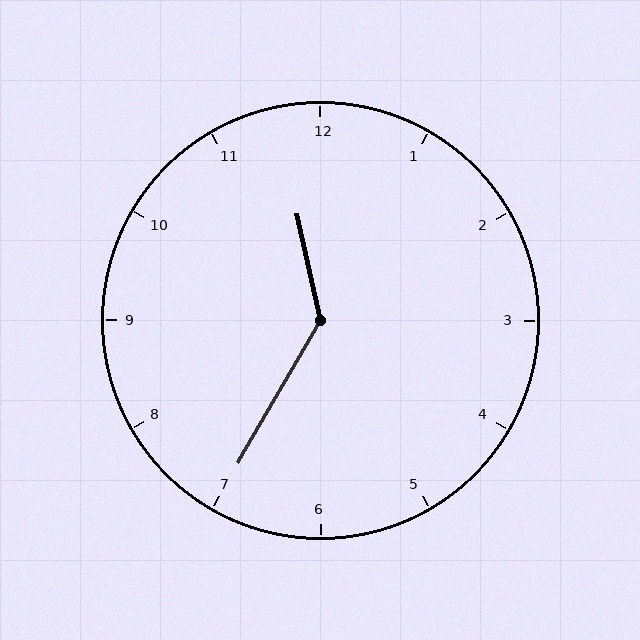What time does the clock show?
11:35.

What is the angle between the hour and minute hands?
Approximately 138 degrees.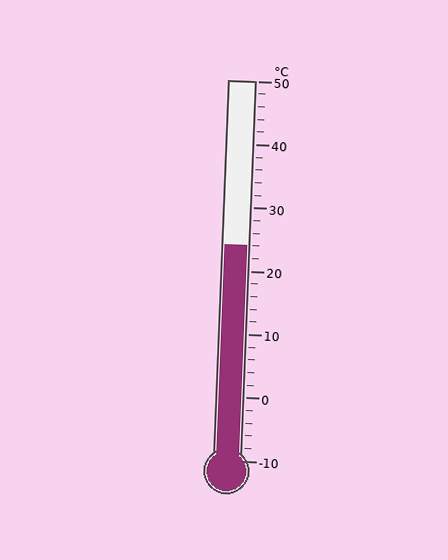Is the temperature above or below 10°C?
The temperature is above 10°C.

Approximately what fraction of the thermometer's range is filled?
The thermometer is filled to approximately 55% of its range.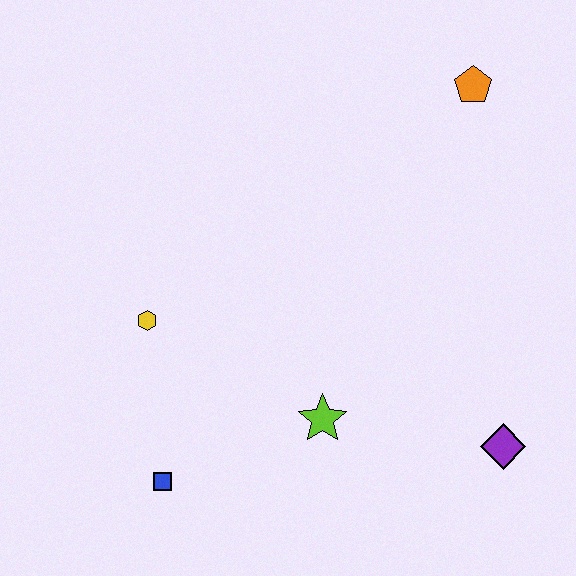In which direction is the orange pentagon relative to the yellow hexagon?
The orange pentagon is to the right of the yellow hexagon.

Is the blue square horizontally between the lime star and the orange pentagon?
No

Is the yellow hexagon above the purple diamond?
Yes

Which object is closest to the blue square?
The yellow hexagon is closest to the blue square.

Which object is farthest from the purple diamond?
The yellow hexagon is farthest from the purple diamond.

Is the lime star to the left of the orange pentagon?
Yes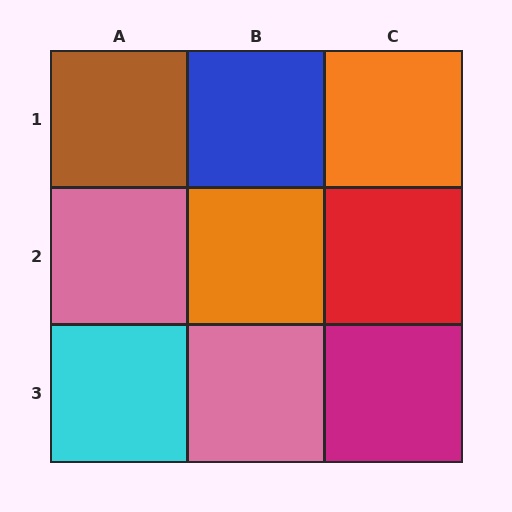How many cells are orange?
2 cells are orange.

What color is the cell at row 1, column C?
Orange.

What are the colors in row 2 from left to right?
Pink, orange, red.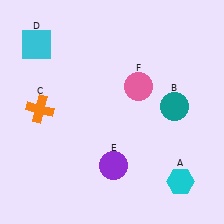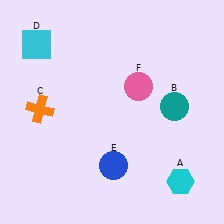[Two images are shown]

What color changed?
The circle (E) changed from purple in Image 1 to blue in Image 2.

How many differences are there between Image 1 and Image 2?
There is 1 difference between the two images.